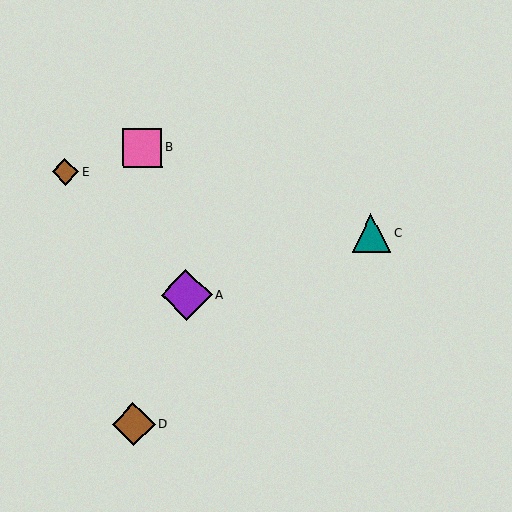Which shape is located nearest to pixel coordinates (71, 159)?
The brown diamond (labeled E) at (65, 172) is nearest to that location.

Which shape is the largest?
The purple diamond (labeled A) is the largest.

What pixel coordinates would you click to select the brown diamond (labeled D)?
Click at (134, 424) to select the brown diamond D.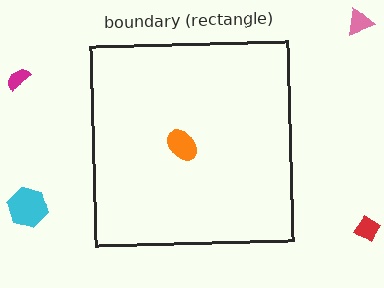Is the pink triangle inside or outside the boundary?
Outside.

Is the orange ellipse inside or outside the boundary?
Inside.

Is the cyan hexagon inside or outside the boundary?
Outside.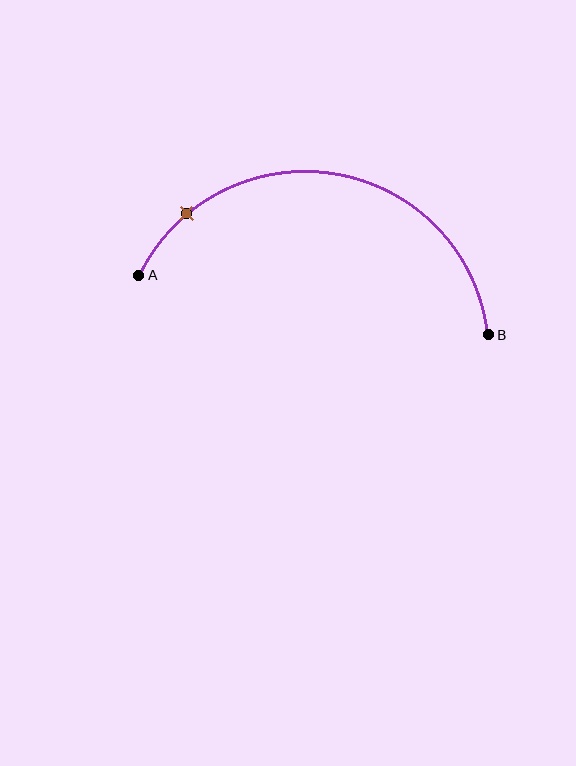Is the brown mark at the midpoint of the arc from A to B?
No. The brown mark lies on the arc but is closer to endpoint A. The arc midpoint would be at the point on the curve equidistant along the arc from both A and B.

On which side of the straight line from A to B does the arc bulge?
The arc bulges above the straight line connecting A and B.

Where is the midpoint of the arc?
The arc midpoint is the point on the curve farthest from the straight line joining A and B. It sits above that line.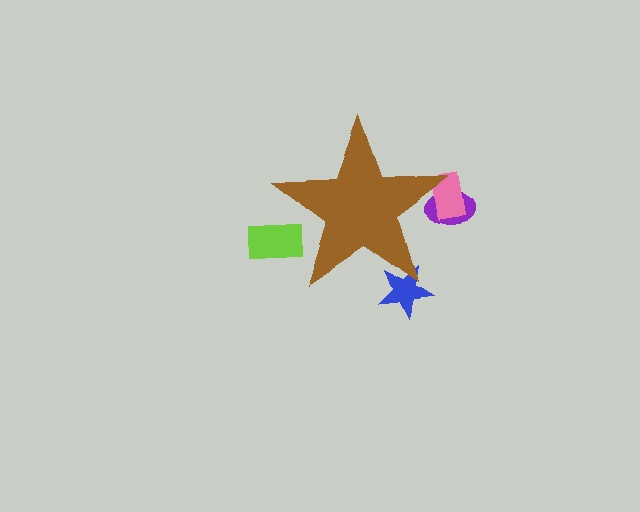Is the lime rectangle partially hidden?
Yes, the lime rectangle is partially hidden behind the brown star.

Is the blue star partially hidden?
Yes, the blue star is partially hidden behind the brown star.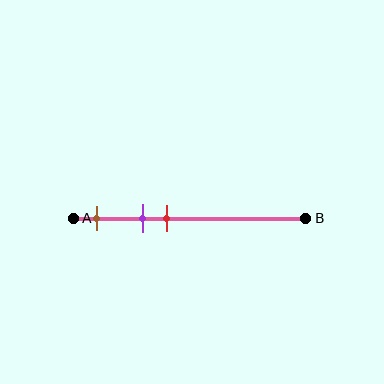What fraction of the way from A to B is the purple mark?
The purple mark is approximately 30% (0.3) of the way from A to B.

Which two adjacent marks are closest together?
The purple and red marks are the closest adjacent pair.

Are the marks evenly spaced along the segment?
Yes, the marks are approximately evenly spaced.